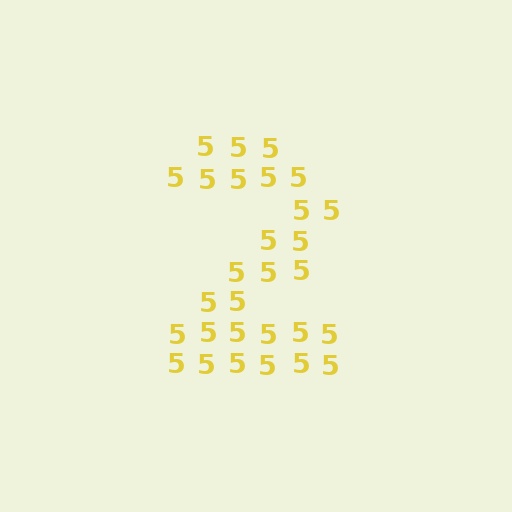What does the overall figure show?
The overall figure shows the digit 2.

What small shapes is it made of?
It is made of small digit 5's.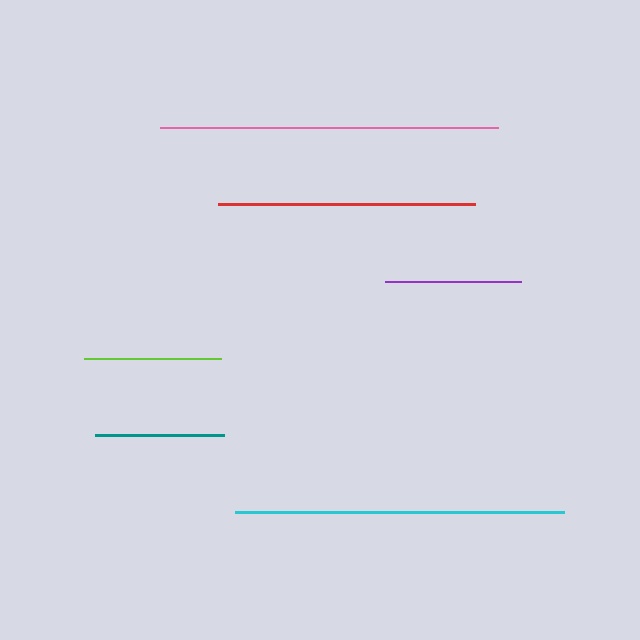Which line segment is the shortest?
The teal line is the shortest at approximately 129 pixels.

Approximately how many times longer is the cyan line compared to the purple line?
The cyan line is approximately 2.4 times the length of the purple line.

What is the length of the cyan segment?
The cyan segment is approximately 329 pixels long.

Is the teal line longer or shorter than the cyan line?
The cyan line is longer than the teal line.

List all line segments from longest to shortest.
From longest to shortest: pink, cyan, red, lime, purple, teal.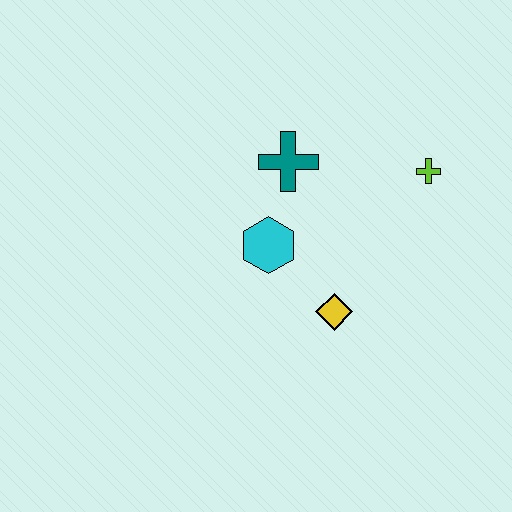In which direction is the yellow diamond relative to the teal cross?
The yellow diamond is below the teal cross.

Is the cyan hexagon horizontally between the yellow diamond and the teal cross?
No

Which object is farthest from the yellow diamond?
The lime cross is farthest from the yellow diamond.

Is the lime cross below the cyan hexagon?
No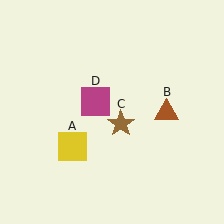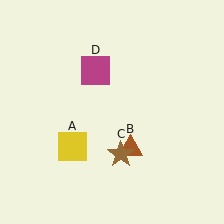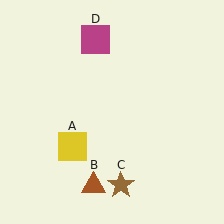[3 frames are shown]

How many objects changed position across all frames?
3 objects changed position: brown triangle (object B), brown star (object C), magenta square (object D).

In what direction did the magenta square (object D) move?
The magenta square (object D) moved up.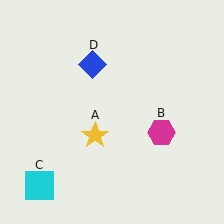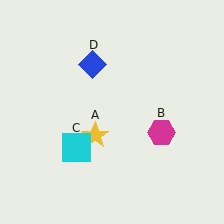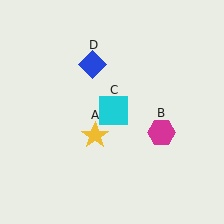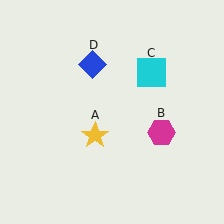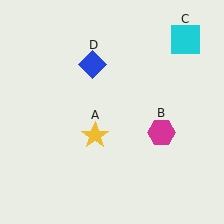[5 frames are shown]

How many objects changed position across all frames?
1 object changed position: cyan square (object C).